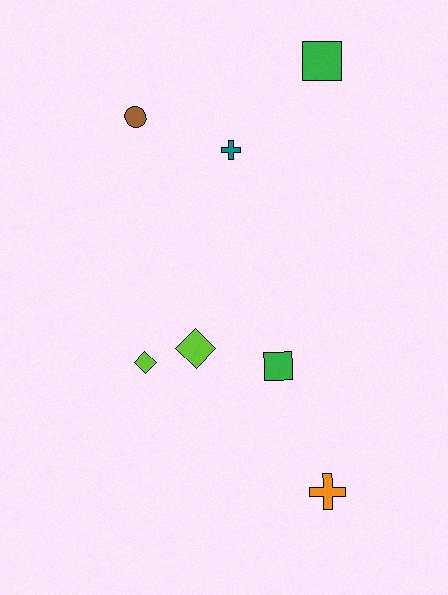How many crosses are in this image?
There are 2 crosses.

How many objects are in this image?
There are 7 objects.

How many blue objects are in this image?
There are no blue objects.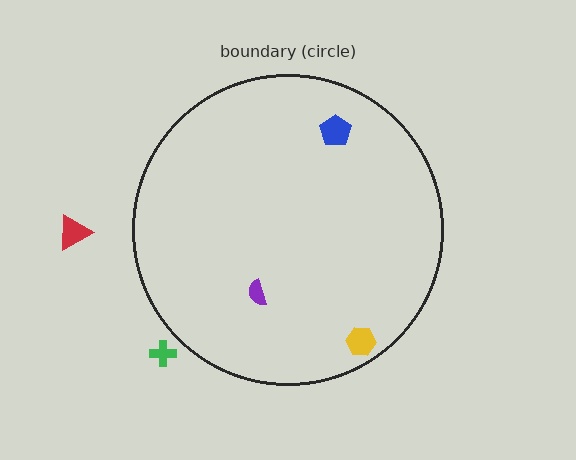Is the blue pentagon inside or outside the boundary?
Inside.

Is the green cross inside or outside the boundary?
Outside.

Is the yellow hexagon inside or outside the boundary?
Inside.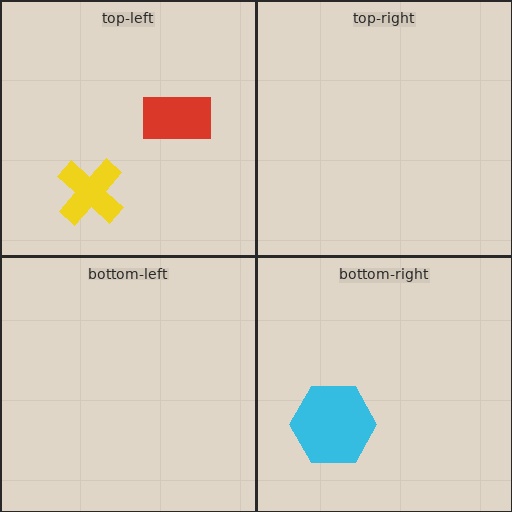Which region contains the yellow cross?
The top-left region.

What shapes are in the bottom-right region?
The cyan hexagon.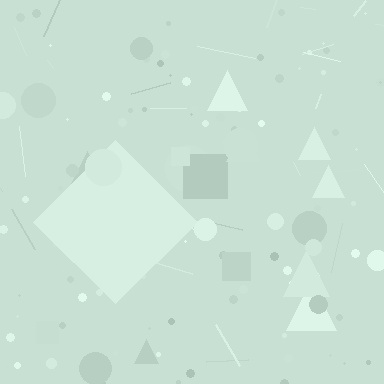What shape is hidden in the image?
A diamond is hidden in the image.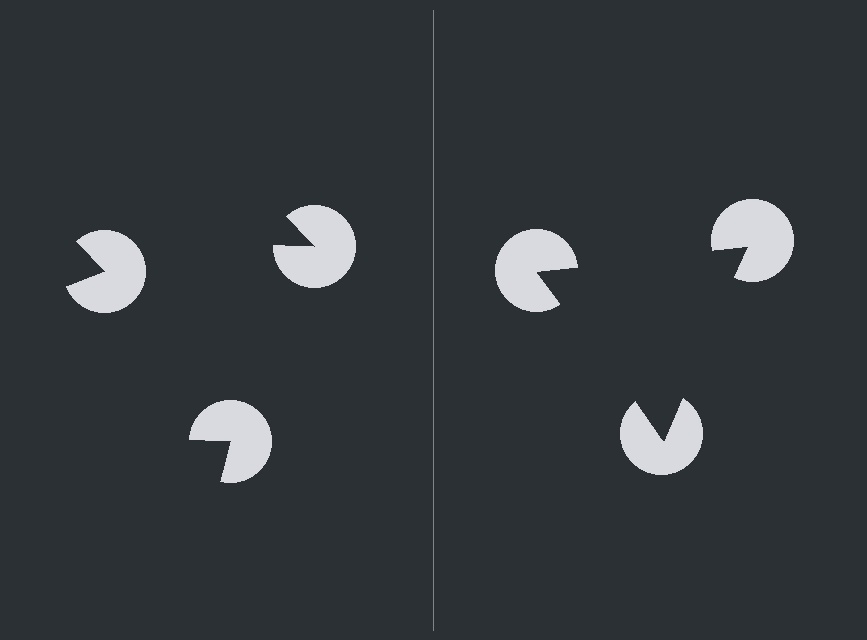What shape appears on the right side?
An illusory triangle.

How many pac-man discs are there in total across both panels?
6 — 3 on each side.